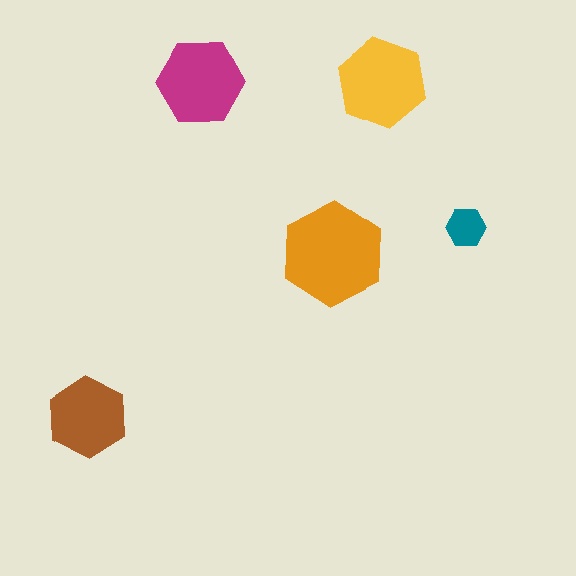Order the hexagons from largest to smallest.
the orange one, the yellow one, the magenta one, the brown one, the teal one.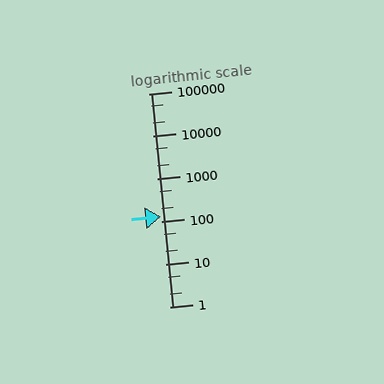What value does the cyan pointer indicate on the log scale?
The pointer indicates approximately 130.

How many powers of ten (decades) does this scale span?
The scale spans 5 decades, from 1 to 100000.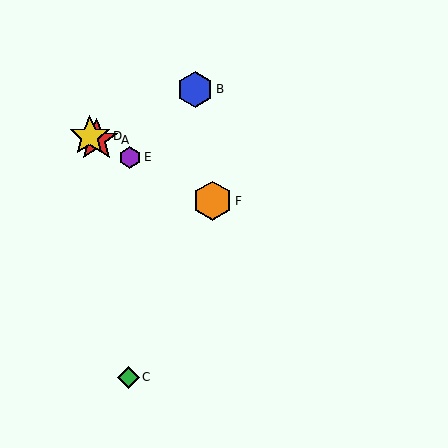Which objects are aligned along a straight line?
Objects A, D, E, F are aligned along a straight line.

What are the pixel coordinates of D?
Object D is at (90, 136).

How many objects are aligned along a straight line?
4 objects (A, D, E, F) are aligned along a straight line.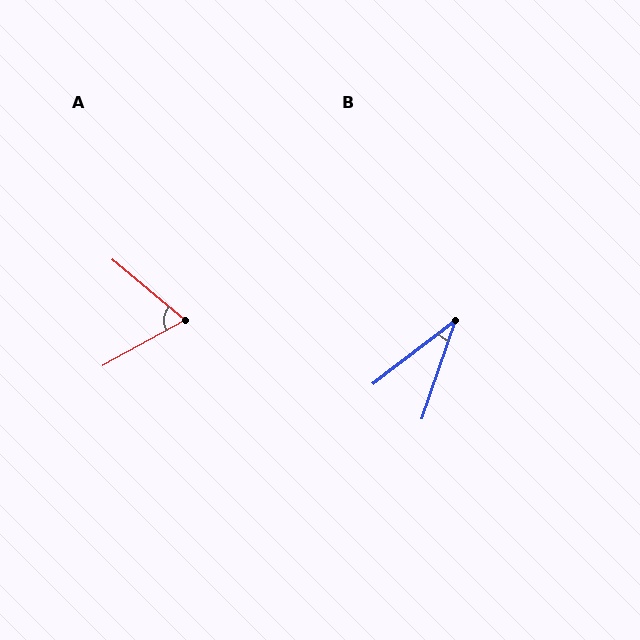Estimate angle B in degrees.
Approximately 34 degrees.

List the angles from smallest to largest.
B (34°), A (69°).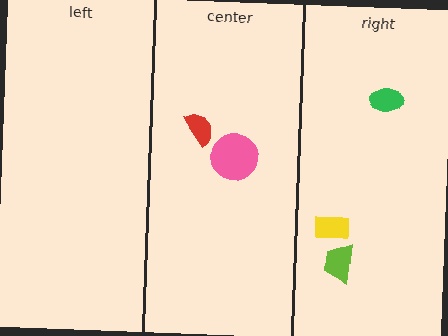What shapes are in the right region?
The lime trapezoid, the yellow rectangle, the green ellipse.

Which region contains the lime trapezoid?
The right region.